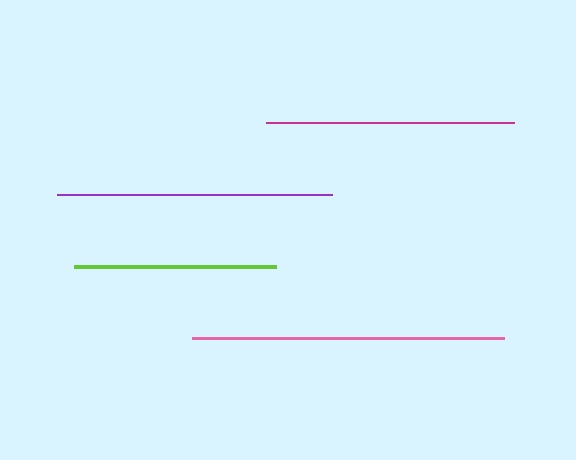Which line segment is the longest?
The pink line is the longest at approximately 312 pixels.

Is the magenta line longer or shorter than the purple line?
The purple line is longer than the magenta line.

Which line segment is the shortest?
The lime line is the shortest at approximately 202 pixels.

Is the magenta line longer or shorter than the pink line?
The pink line is longer than the magenta line.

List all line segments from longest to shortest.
From longest to shortest: pink, purple, magenta, lime.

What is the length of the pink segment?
The pink segment is approximately 312 pixels long.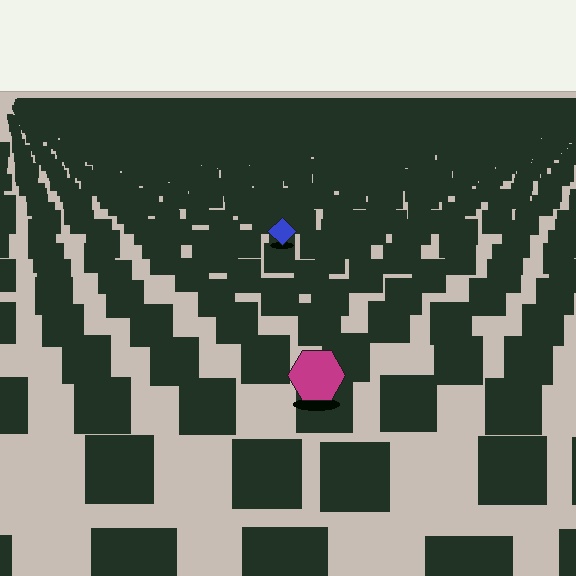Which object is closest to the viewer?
The magenta hexagon is closest. The texture marks near it are larger and more spread out.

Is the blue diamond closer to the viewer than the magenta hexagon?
No. The magenta hexagon is closer — you can tell from the texture gradient: the ground texture is coarser near it.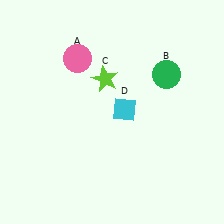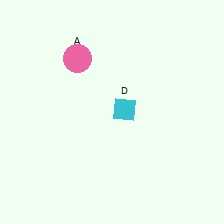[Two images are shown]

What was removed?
The green circle (B), the lime star (C) were removed in Image 2.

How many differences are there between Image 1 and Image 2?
There are 2 differences between the two images.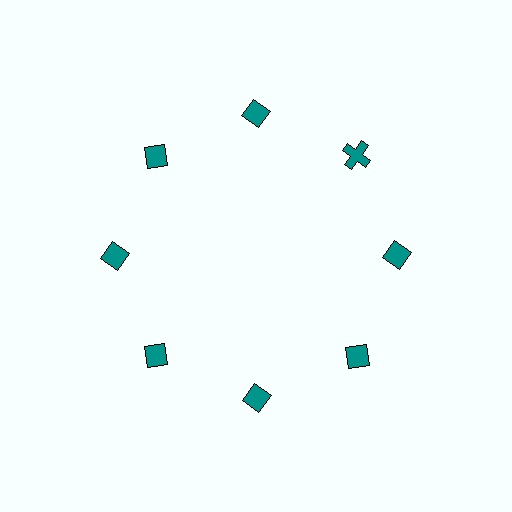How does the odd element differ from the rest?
It has a different shape: cross instead of diamond.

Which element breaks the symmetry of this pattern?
The teal cross at roughly the 2 o'clock position breaks the symmetry. All other shapes are teal diamonds.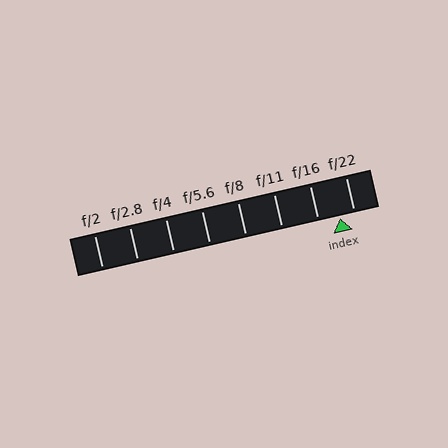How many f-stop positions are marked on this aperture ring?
There are 8 f-stop positions marked.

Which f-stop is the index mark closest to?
The index mark is closest to f/22.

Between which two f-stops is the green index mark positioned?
The index mark is between f/16 and f/22.